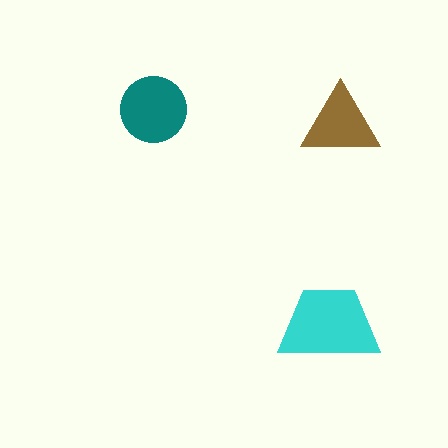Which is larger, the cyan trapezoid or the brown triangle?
The cyan trapezoid.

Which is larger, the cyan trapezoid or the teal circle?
The cyan trapezoid.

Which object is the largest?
The cyan trapezoid.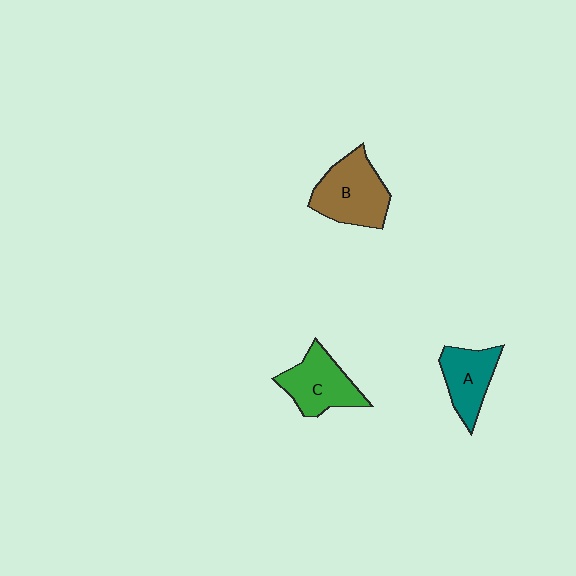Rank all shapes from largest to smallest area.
From largest to smallest: B (brown), C (green), A (teal).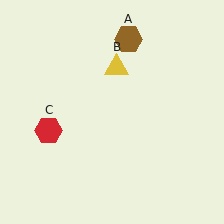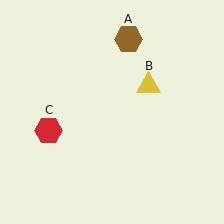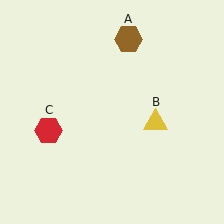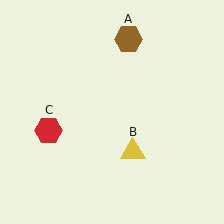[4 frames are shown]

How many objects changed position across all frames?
1 object changed position: yellow triangle (object B).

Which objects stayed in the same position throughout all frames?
Brown hexagon (object A) and red hexagon (object C) remained stationary.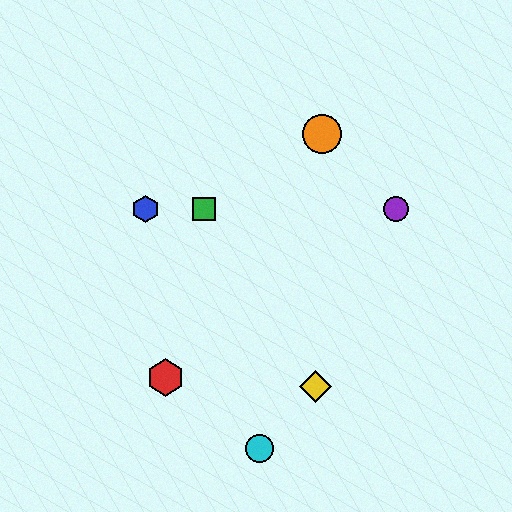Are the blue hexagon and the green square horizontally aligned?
Yes, both are at y≈209.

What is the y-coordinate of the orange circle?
The orange circle is at y≈134.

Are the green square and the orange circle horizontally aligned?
No, the green square is at y≈209 and the orange circle is at y≈134.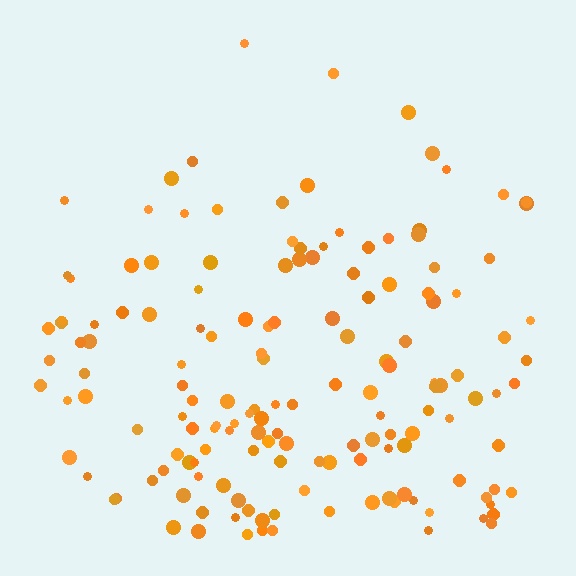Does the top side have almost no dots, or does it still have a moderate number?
Still a moderate number, just noticeably fewer than the bottom.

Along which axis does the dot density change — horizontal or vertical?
Vertical.